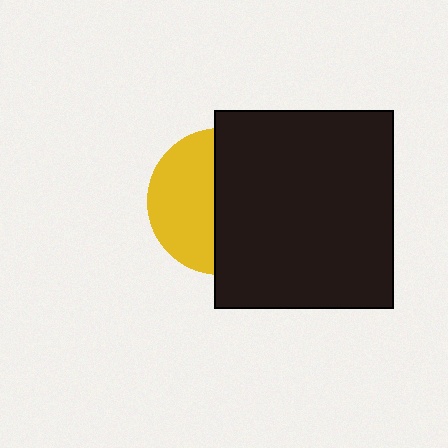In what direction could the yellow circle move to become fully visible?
The yellow circle could move left. That would shift it out from behind the black rectangle entirely.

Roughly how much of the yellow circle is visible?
A small part of it is visible (roughly 44%).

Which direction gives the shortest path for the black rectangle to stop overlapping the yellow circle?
Moving right gives the shortest separation.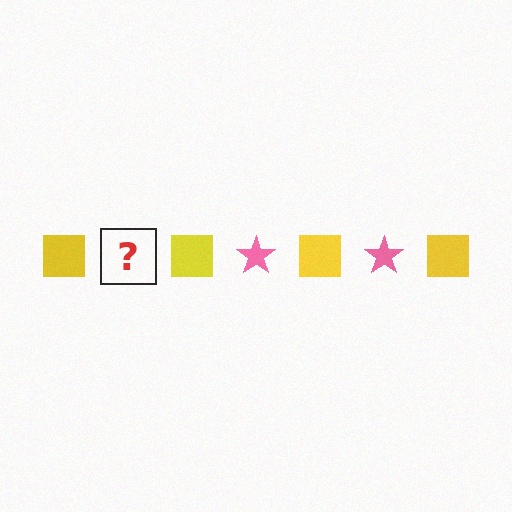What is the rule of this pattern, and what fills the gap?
The rule is that the pattern alternates between yellow square and pink star. The gap should be filled with a pink star.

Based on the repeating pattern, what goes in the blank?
The blank should be a pink star.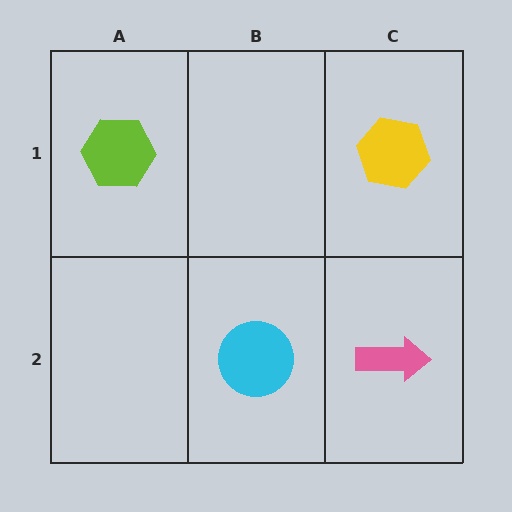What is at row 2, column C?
A pink arrow.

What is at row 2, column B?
A cyan circle.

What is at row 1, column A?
A lime hexagon.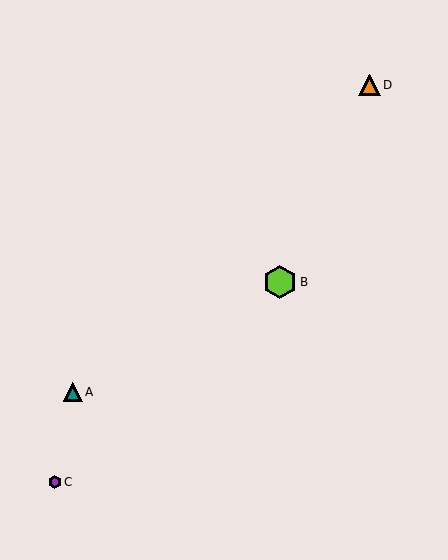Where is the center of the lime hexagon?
The center of the lime hexagon is at (280, 282).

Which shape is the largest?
The lime hexagon (labeled B) is the largest.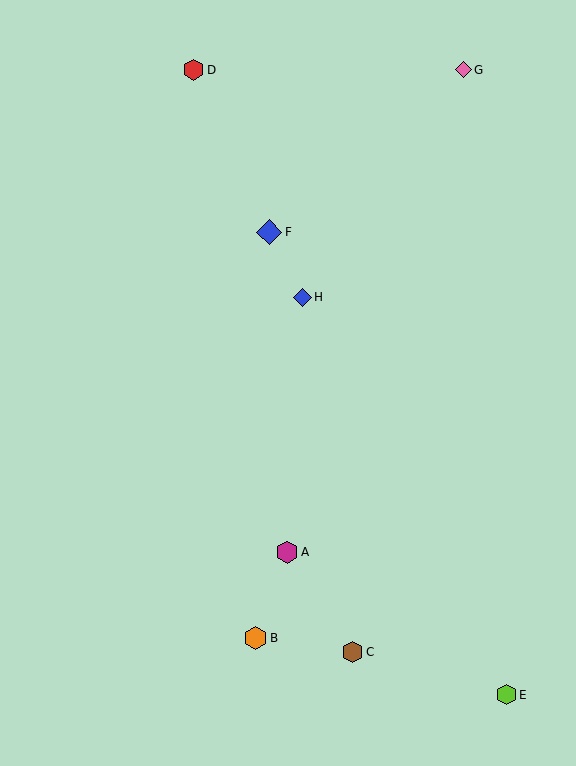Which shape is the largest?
The blue diamond (labeled F) is the largest.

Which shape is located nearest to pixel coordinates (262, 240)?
The blue diamond (labeled F) at (269, 232) is nearest to that location.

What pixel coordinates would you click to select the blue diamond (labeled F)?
Click at (269, 232) to select the blue diamond F.